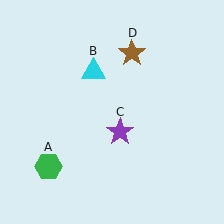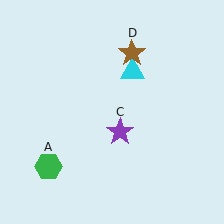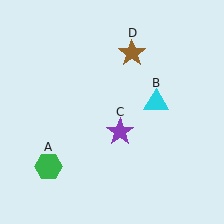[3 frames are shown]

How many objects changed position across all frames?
1 object changed position: cyan triangle (object B).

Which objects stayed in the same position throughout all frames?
Green hexagon (object A) and purple star (object C) and brown star (object D) remained stationary.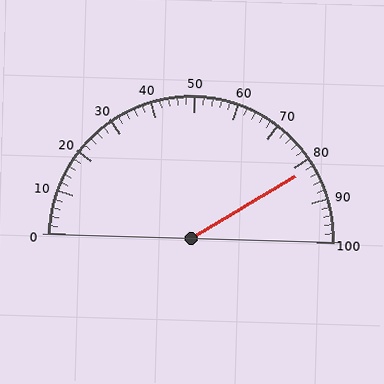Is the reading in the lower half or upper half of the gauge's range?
The reading is in the upper half of the range (0 to 100).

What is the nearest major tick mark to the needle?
The nearest major tick mark is 80.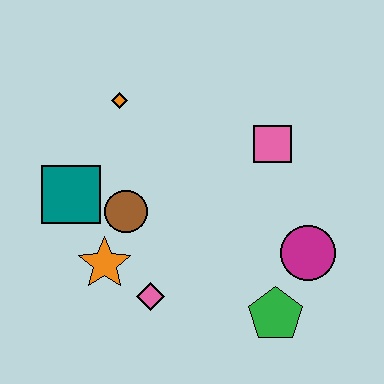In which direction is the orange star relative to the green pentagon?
The orange star is to the left of the green pentagon.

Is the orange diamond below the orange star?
No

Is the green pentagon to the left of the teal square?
No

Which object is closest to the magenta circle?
The green pentagon is closest to the magenta circle.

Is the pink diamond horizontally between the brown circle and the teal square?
No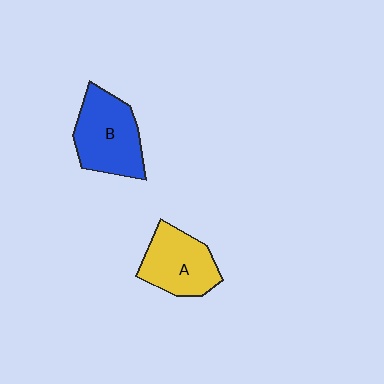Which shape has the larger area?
Shape B (blue).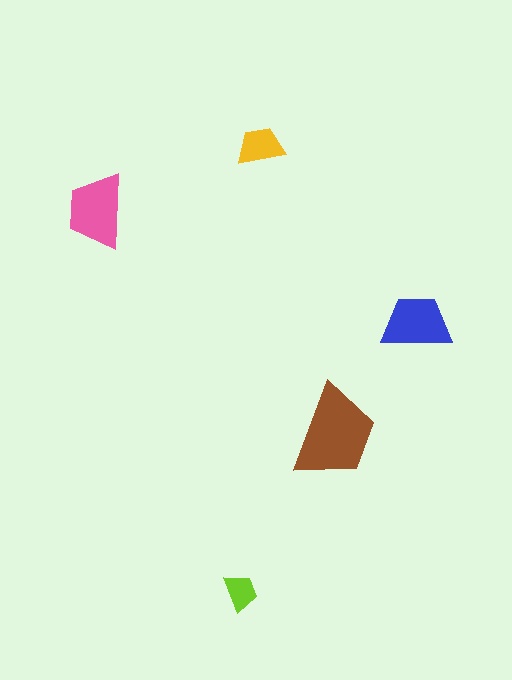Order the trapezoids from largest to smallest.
the brown one, the pink one, the blue one, the yellow one, the lime one.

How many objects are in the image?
There are 5 objects in the image.